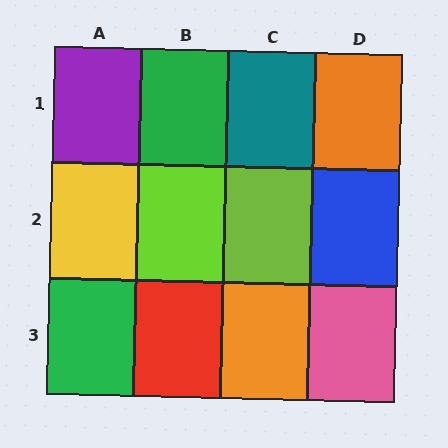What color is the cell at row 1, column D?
Orange.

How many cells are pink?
1 cell is pink.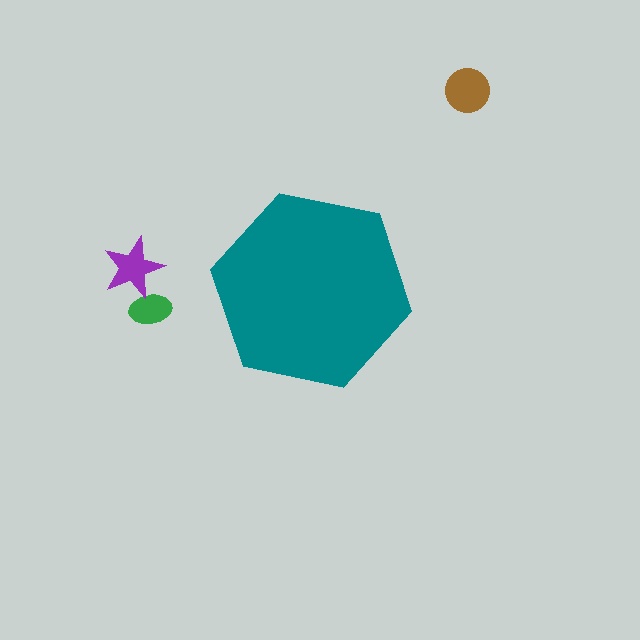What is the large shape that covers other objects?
A teal hexagon.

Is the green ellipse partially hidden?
No, the green ellipse is fully visible.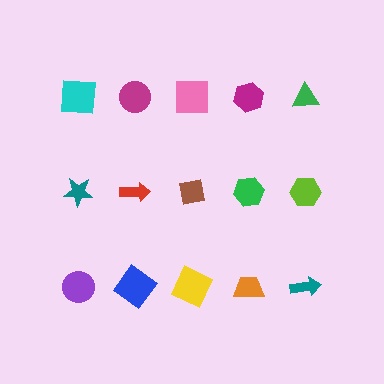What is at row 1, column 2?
A magenta circle.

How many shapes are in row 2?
5 shapes.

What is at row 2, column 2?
A red arrow.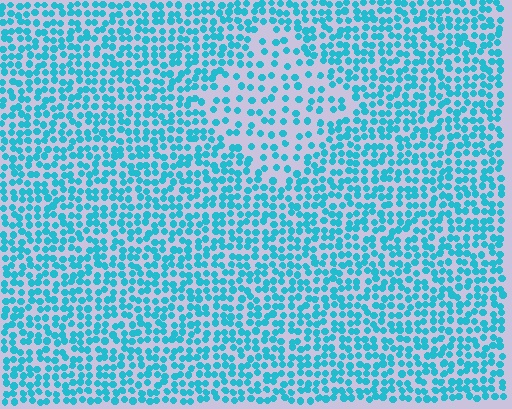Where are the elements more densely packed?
The elements are more densely packed outside the diamond boundary.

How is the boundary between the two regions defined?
The boundary is defined by a change in element density (approximately 1.9x ratio). All elements are the same color, size, and shape.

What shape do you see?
I see a diamond.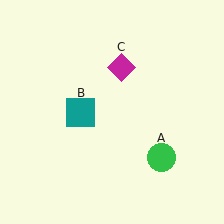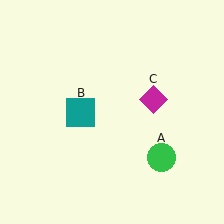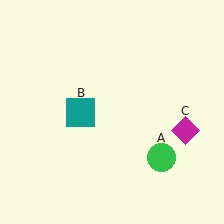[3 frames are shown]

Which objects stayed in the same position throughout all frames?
Green circle (object A) and teal square (object B) remained stationary.